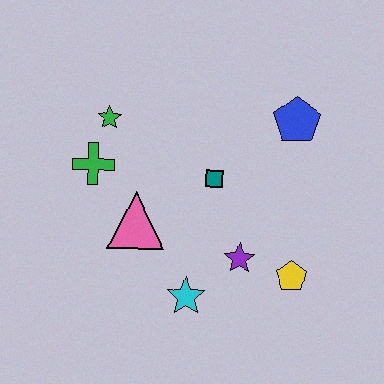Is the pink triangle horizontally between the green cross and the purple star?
Yes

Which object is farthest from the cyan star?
The blue pentagon is farthest from the cyan star.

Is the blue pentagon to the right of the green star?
Yes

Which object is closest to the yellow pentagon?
The purple star is closest to the yellow pentagon.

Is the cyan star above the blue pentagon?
No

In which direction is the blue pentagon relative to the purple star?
The blue pentagon is above the purple star.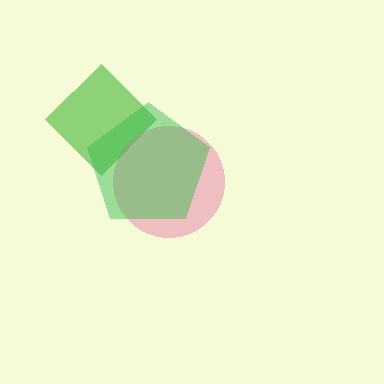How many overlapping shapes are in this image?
There are 3 overlapping shapes in the image.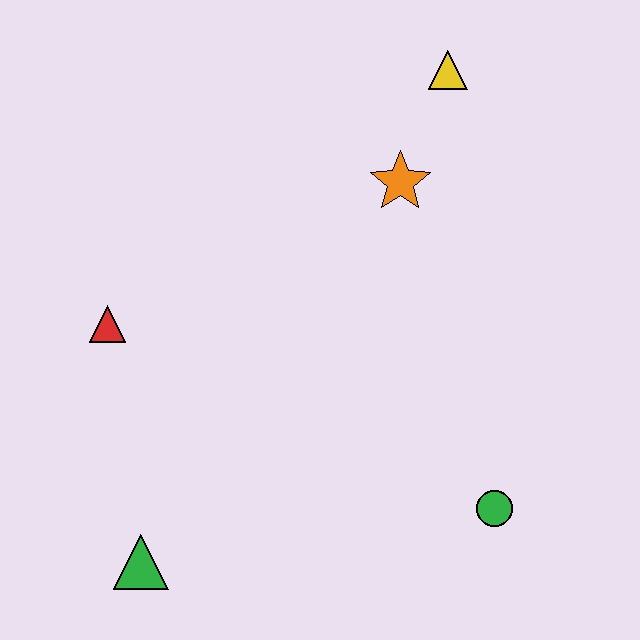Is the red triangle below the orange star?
Yes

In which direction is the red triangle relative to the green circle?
The red triangle is to the left of the green circle.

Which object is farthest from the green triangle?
The yellow triangle is farthest from the green triangle.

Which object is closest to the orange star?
The yellow triangle is closest to the orange star.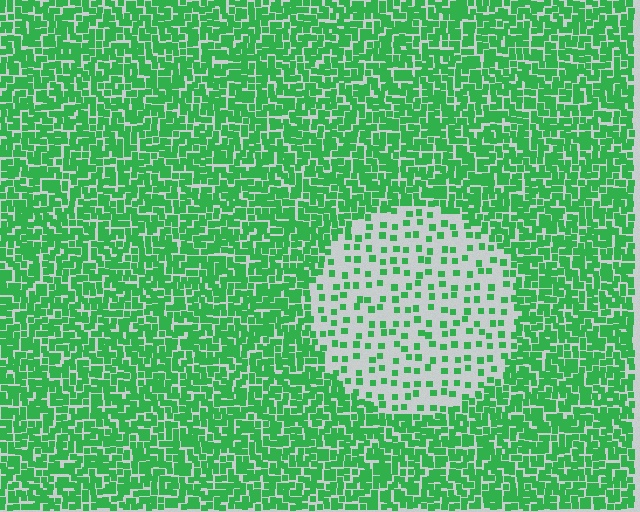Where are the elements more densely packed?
The elements are more densely packed outside the circle boundary.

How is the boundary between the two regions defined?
The boundary is defined by a change in element density (approximately 3.1x ratio). All elements are the same color, size, and shape.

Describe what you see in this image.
The image contains small green elements arranged at two different densities. A circle-shaped region is visible where the elements are less densely packed than the surrounding area.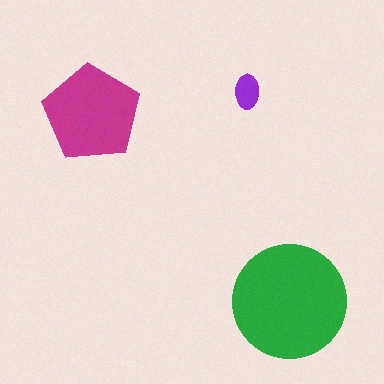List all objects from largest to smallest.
The green circle, the magenta pentagon, the purple ellipse.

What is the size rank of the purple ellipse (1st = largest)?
3rd.